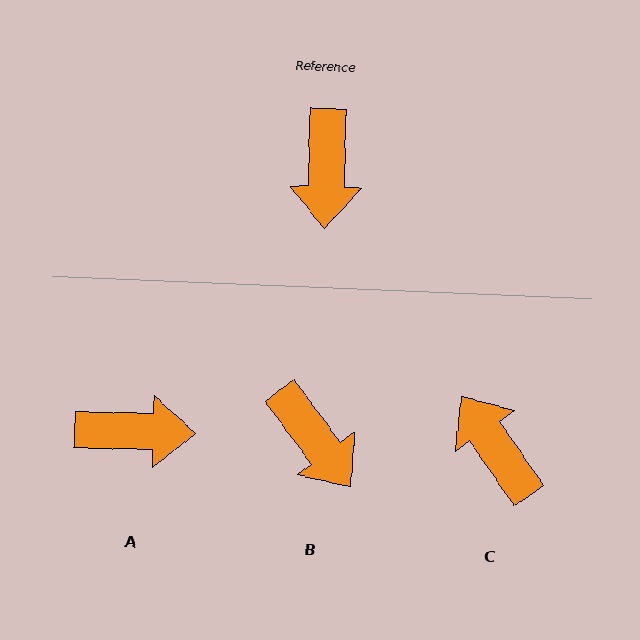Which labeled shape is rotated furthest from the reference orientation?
C, about 144 degrees away.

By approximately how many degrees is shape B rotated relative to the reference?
Approximately 38 degrees counter-clockwise.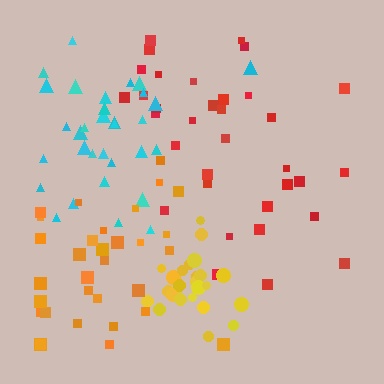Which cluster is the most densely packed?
Yellow.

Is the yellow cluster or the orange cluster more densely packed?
Yellow.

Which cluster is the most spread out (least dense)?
Red.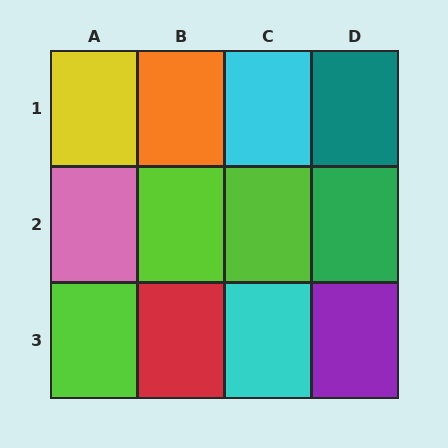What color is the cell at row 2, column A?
Pink.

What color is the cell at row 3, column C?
Cyan.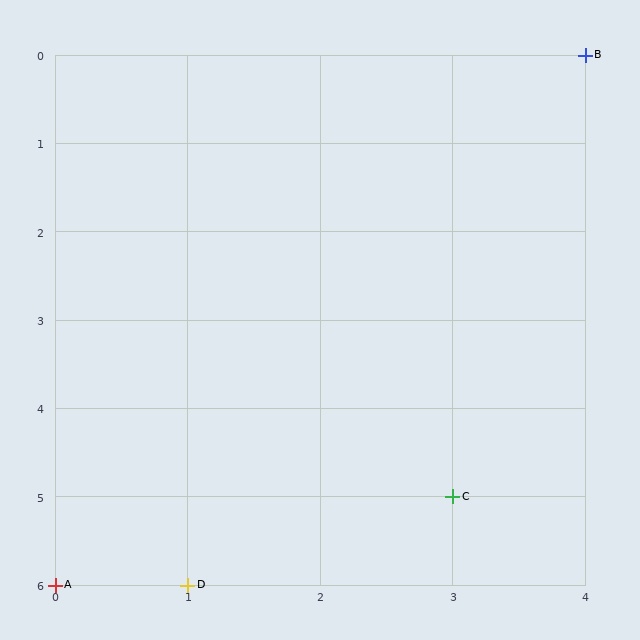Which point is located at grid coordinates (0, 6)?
Point A is at (0, 6).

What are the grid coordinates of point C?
Point C is at grid coordinates (3, 5).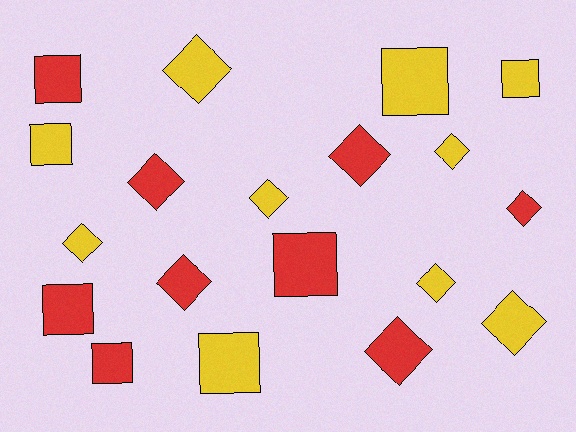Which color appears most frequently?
Yellow, with 10 objects.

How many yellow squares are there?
There are 4 yellow squares.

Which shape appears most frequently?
Diamond, with 11 objects.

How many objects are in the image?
There are 19 objects.